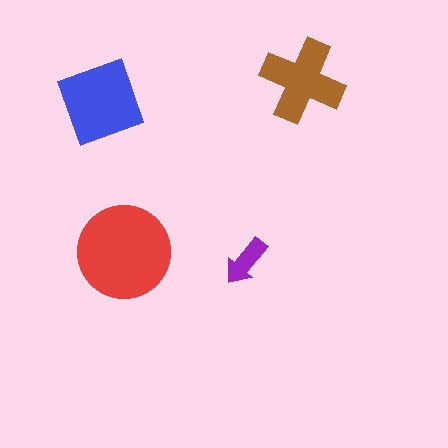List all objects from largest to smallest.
The red circle, the blue diamond, the brown cross, the purple arrow.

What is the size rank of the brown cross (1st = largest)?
3rd.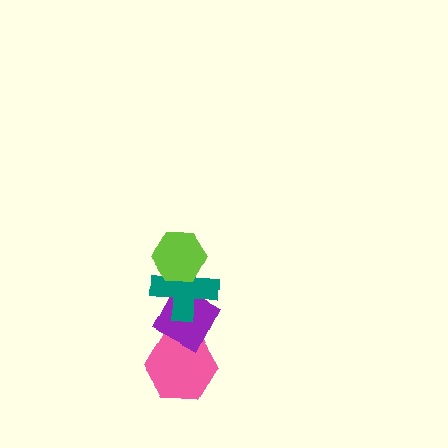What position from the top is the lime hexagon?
The lime hexagon is 1st from the top.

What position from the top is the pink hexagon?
The pink hexagon is 4th from the top.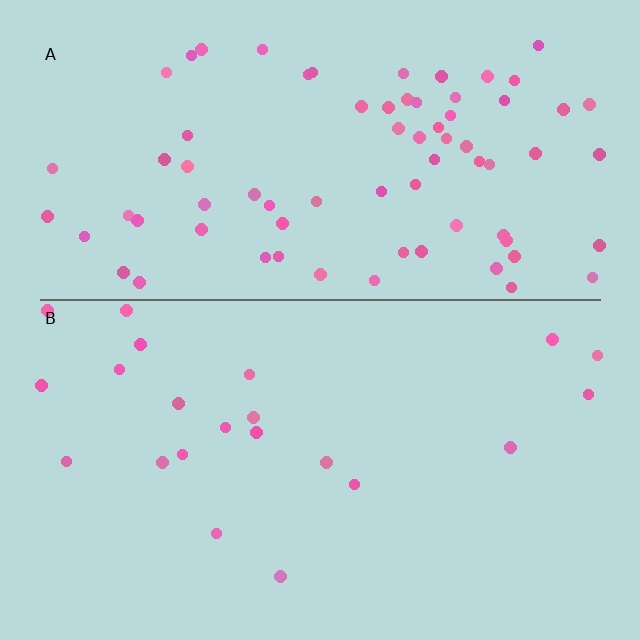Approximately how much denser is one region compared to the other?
Approximately 3.4× — region A over region B.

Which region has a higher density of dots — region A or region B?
A (the top).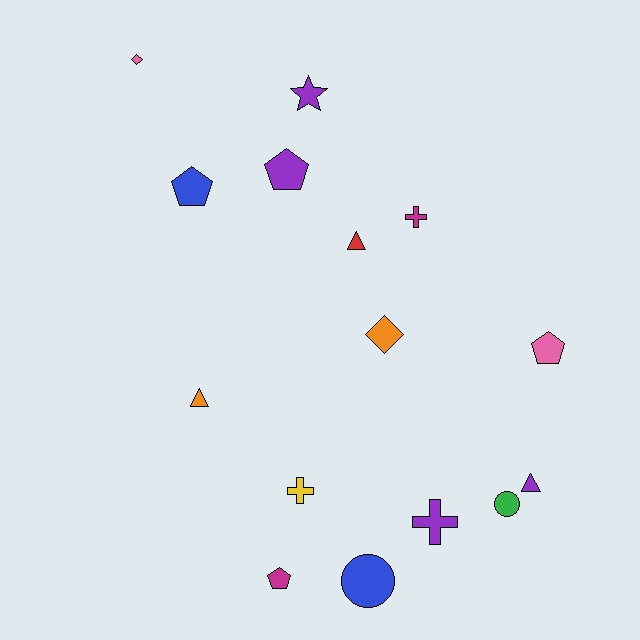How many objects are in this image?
There are 15 objects.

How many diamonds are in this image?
There are 2 diamonds.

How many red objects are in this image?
There is 1 red object.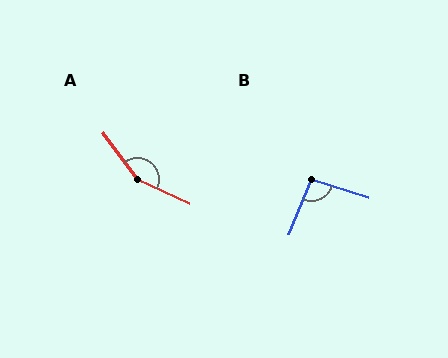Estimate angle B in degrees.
Approximately 94 degrees.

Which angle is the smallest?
B, at approximately 94 degrees.